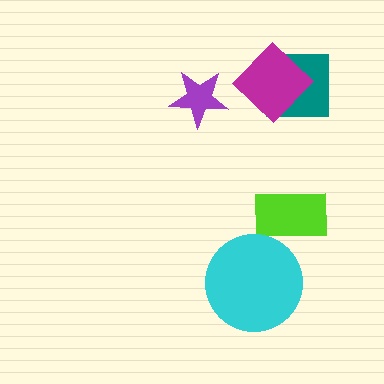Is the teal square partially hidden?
Yes, it is partially covered by another shape.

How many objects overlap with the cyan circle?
0 objects overlap with the cyan circle.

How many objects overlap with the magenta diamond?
1 object overlaps with the magenta diamond.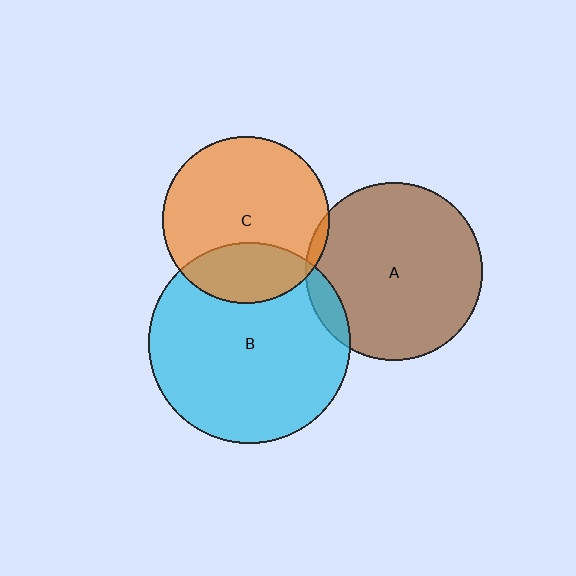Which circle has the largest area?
Circle B (cyan).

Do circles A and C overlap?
Yes.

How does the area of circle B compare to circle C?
Approximately 1.5 times.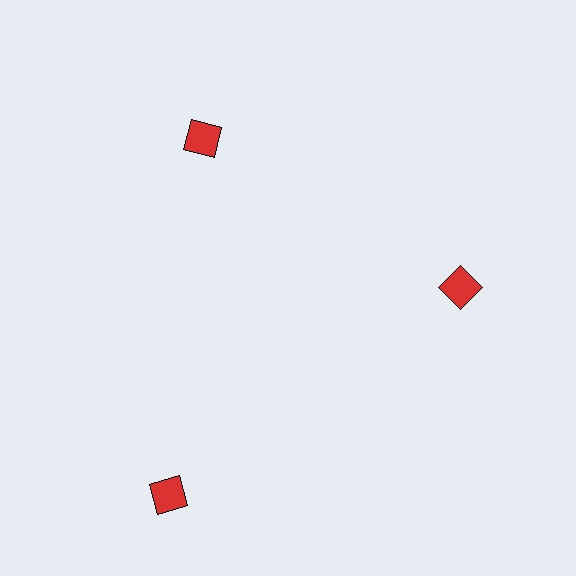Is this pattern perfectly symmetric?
No. The 3 red squares are arranged in a ring, but one element near the 7 o'clock position is pushed outward from the center, breaking the 3-fold rotational symmetry.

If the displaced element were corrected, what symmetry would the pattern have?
It would have 3-fold rotational symmetry — the pattern would map onto itself every 120 degrees.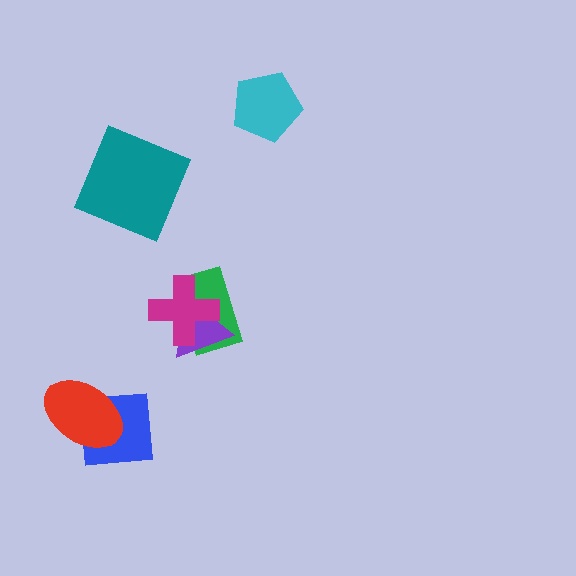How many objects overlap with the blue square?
1 object overlaps with the blue square.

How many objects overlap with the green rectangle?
2 objects overlap with the green rectangle.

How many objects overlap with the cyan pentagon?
0 objects overlap with the cyan pentagon.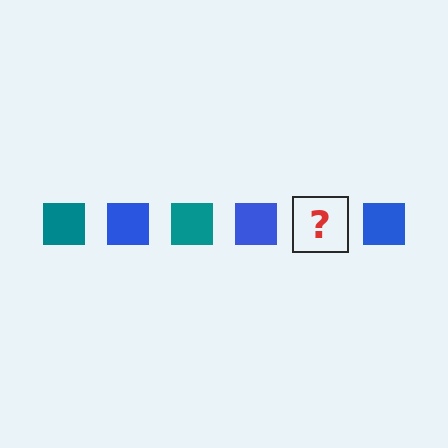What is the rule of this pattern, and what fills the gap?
The rule is that the pattern cycles through teal, blue squares. The gap should be filled with a teal square.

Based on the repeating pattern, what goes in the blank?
The blank should be a teal square.